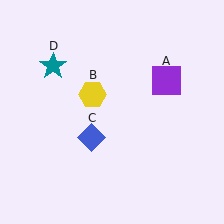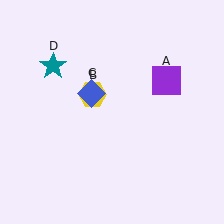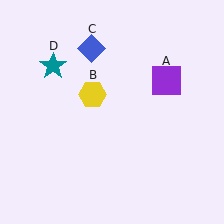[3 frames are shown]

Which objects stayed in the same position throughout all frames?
Purple square (object A) and yellow hexagon (object B) and teal star (object D) remained stationary.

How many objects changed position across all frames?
1 object changed position: blue diamond (object C).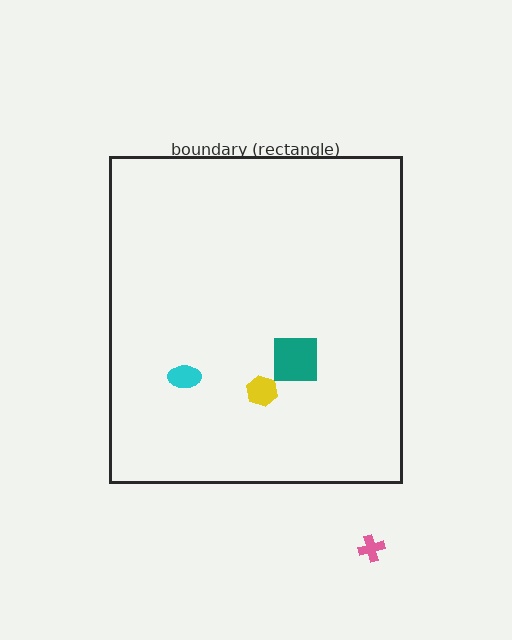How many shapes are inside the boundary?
3 inside, 1 outside.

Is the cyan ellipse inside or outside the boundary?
Inside.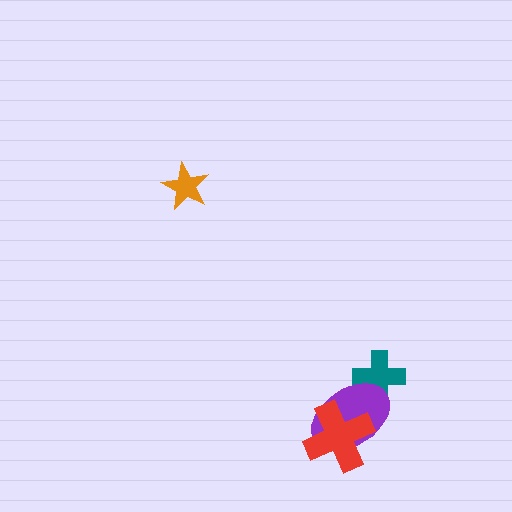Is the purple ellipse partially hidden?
Yes, it is partially covered by another shape.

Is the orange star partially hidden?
No, no other shape covers it.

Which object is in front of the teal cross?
The purple ellipse is in front of the teal cross.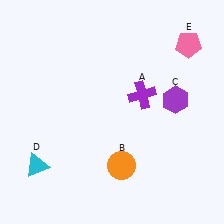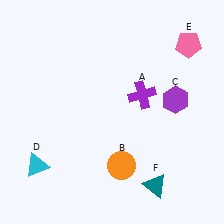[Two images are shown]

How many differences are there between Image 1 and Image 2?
There is 1 difference between the two images.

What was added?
A teal triangle (F) was added in Image 2.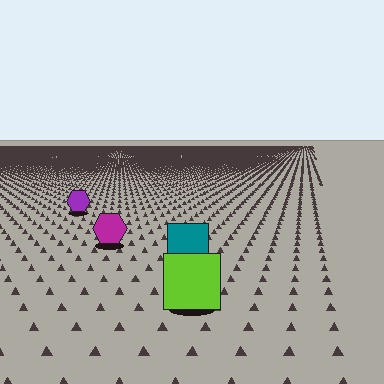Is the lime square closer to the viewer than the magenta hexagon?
Yes. The lime square is closer — you can tell from the texture gradient: the ground texture is coarser near it.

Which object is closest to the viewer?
The lime square is closest. The texture marks near it are larger and more spread out.